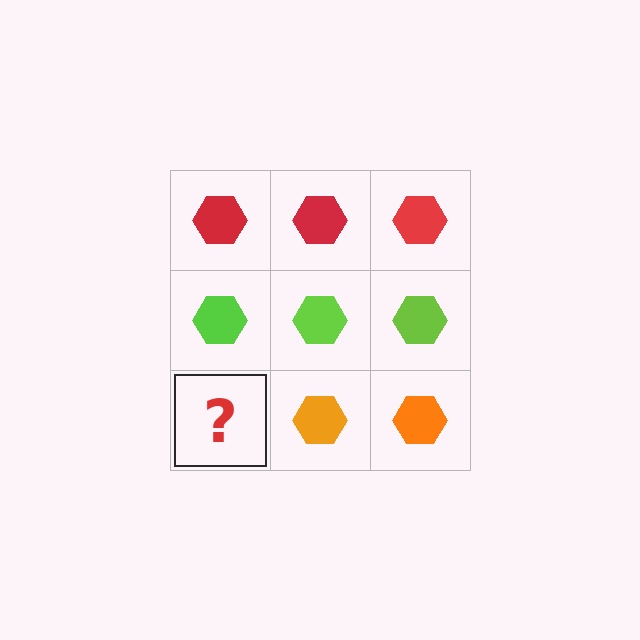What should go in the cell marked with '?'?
The missing cell should contain an orange hexagon.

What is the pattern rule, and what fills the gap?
The rule is that each row has a consistent color. The gap should be filled with an orange hexagon.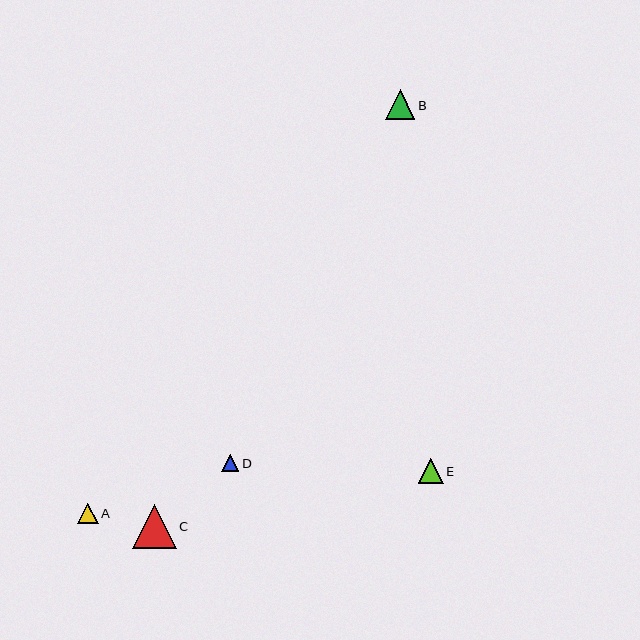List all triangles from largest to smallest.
From largest to smallest: C, B, E, A, D.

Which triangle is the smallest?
Triangle D is the smallest with a size of approximately 17 pixels.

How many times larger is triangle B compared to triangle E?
Triangle B is approximately 1.2 times the size of triangle E.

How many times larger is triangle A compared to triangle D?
Triangle A is approximately 1.2 times the size of triangle D.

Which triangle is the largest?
Triangle C is the largest with a size of approximately 44 pixels.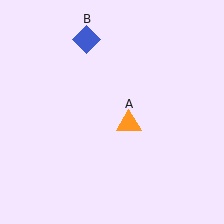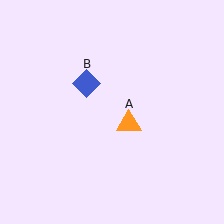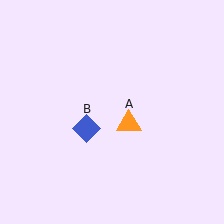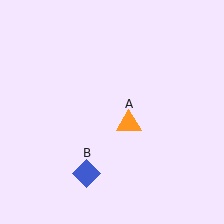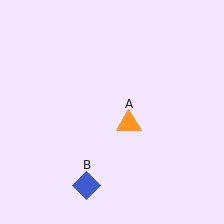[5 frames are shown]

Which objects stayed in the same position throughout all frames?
Orange triangle (object A) remained stationary.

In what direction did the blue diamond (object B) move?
The blue diamond (object B) moved down.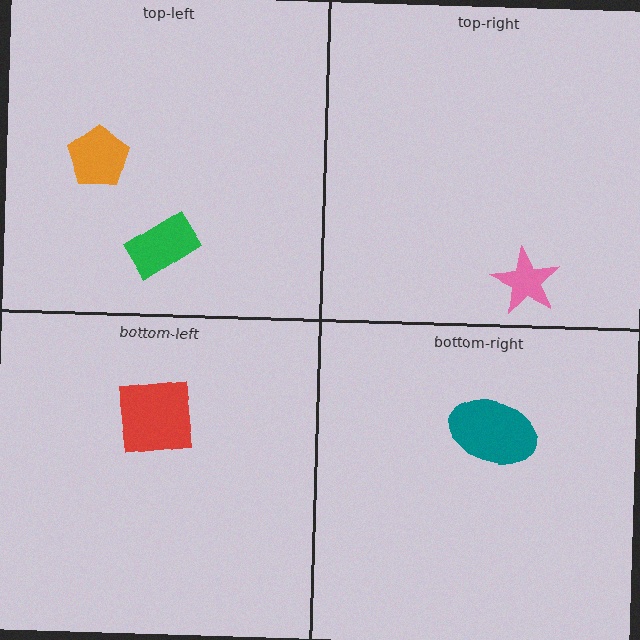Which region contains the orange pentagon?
The top-left region.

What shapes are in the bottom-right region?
The teal ellipse.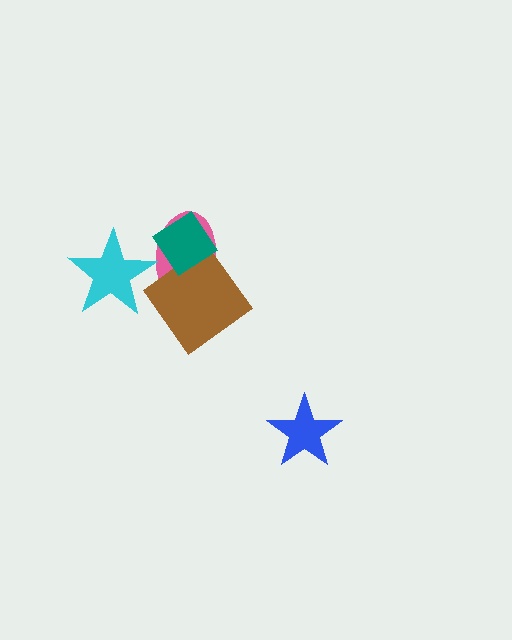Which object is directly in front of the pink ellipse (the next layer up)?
The brown diamond is directly in front of the pink ellipse.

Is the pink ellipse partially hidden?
Yes, it is partially covered by another shape.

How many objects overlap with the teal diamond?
2 objects overlap with the teal diamond.